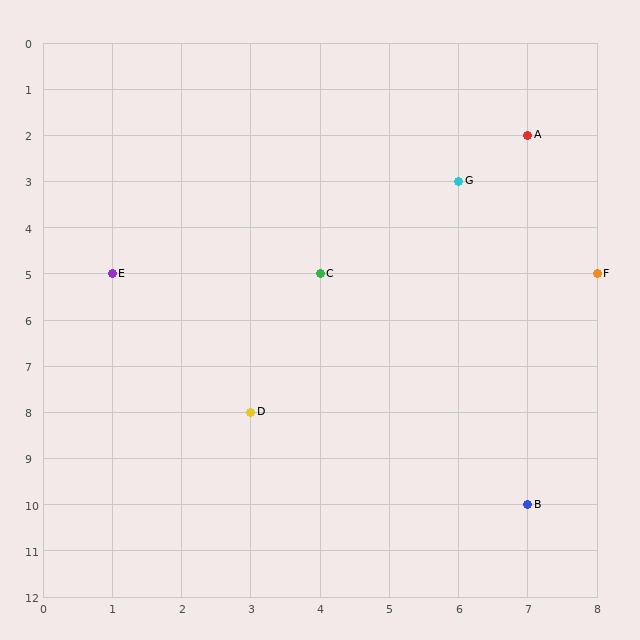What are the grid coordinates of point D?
Point D is at grid coordinates (3, 8).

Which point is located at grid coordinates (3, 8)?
Point D is at (3, 8).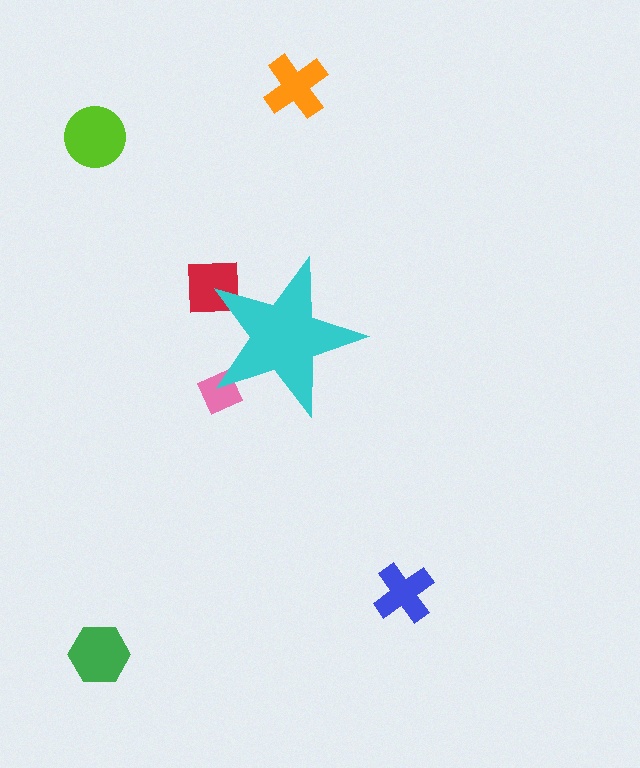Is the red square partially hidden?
Yes, the red square is partially hidden behind the cyan star.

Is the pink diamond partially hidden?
Yes, the pink diamond is partially hidden behind the cyan star.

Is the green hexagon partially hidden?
No, the green hexagon is fully visible.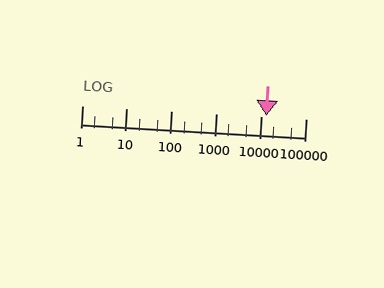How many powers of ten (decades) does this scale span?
The scale spans 5 decades, from 1 to 100000.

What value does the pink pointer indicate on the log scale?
The pointer indicates approximately 13000.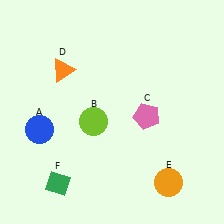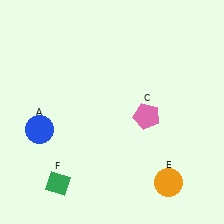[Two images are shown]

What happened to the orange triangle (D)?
The orange triangle (D) was removed in Image 2. It was in the top-left area of Image 1.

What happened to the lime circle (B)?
The lime circle (B) was removed in Image 2. It was in the bottom-left area of Image 1.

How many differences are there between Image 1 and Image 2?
There are 2 differences between the two images.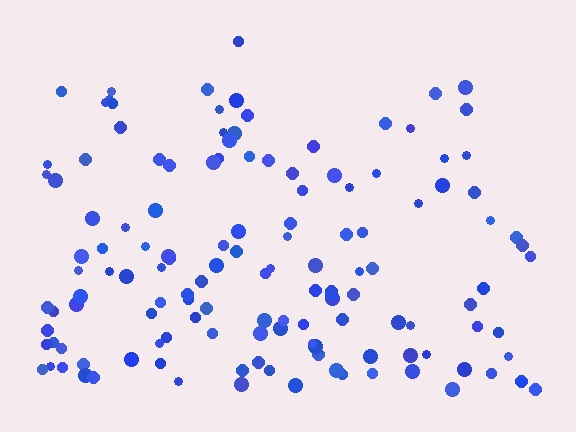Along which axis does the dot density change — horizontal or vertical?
Vertical.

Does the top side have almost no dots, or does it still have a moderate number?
Still a moderate number, just noticeably fewer than the bottom.